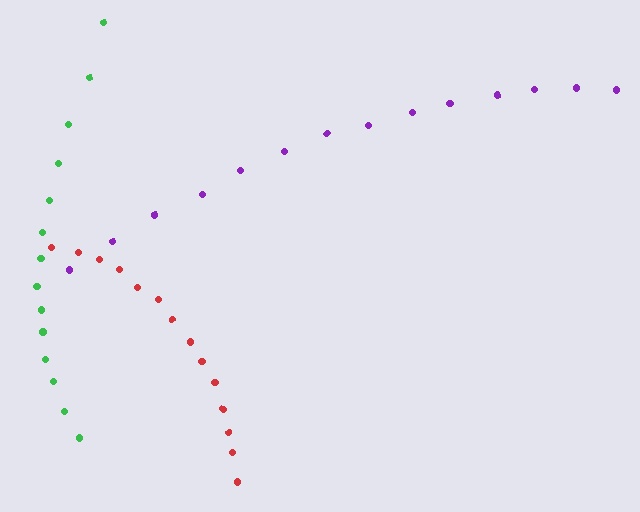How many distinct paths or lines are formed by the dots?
There are 3 distinct paths.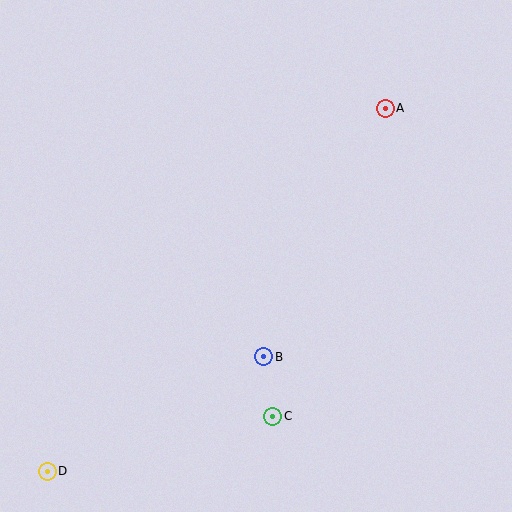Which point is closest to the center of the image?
Point B at (264, 357) is closest to the center.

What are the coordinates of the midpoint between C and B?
The midpoint between C and B is at (268, 387).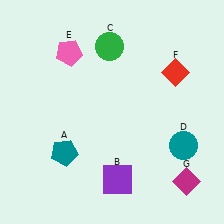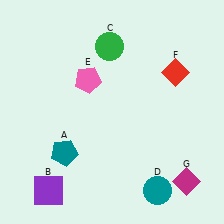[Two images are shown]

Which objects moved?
The objects that moved are: the purple square (B), the teal circle (D), the pink pentagon (E).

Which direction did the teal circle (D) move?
The teal circle (D) moved down.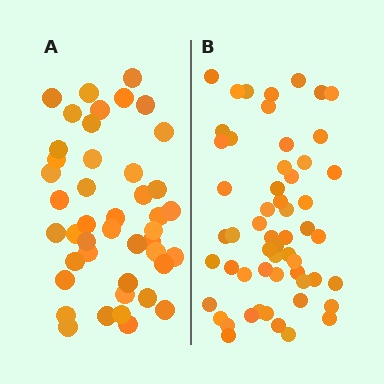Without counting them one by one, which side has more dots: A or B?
Region B (the right region) has more dots.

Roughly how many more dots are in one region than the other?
Region B has roughly 12 or so more dots than region A.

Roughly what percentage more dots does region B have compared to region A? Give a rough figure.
About 25% more.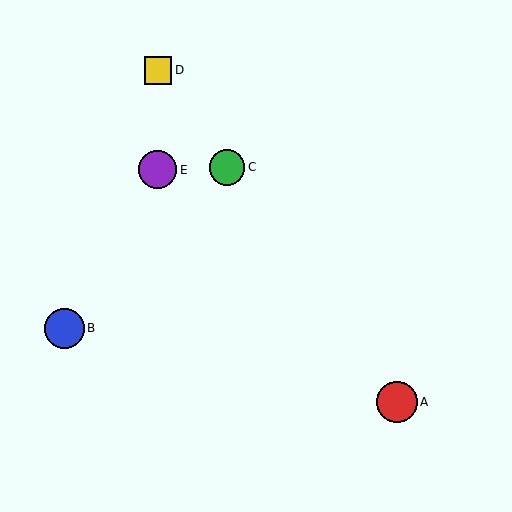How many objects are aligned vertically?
2 objects (D, E) are aligned vertically.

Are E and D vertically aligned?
Yes, both are at x≈158.